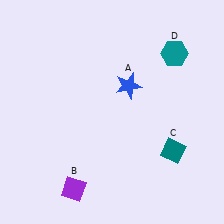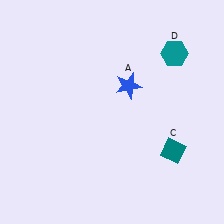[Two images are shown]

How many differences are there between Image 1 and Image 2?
There is 1 difference between the two images.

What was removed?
The purple diamond (B) was removed in Image 2.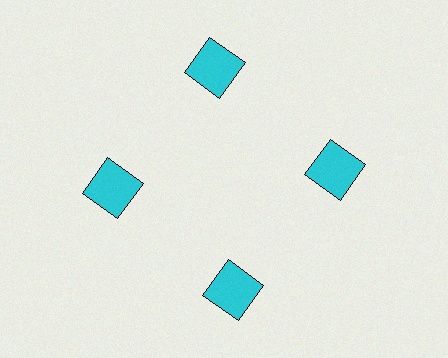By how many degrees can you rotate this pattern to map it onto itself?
The pattern maps onto itself every 90 degrees of rotation.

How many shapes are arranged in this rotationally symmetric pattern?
There are 4 shapes, arranged in 4 groups of 1.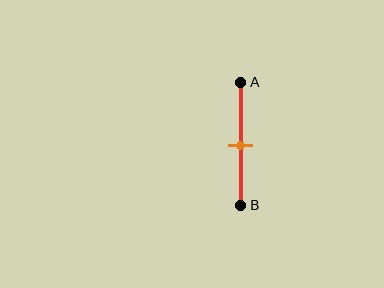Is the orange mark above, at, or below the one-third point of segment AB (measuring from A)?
The orange mark is below the one-third point of segment AB.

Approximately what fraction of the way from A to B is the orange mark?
The orange mark is approximately 50% of the way from A to B.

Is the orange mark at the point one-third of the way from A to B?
No, the mark is at about 50% from A, not at the 33% one-third point.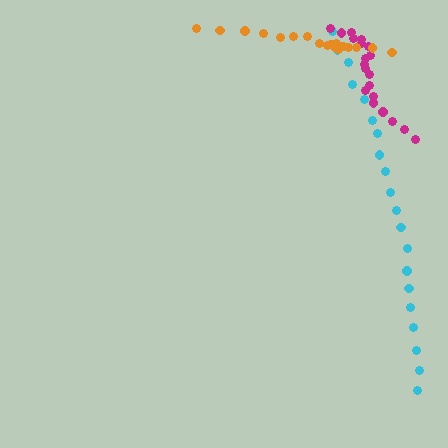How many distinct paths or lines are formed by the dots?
There are 3 distinct paths.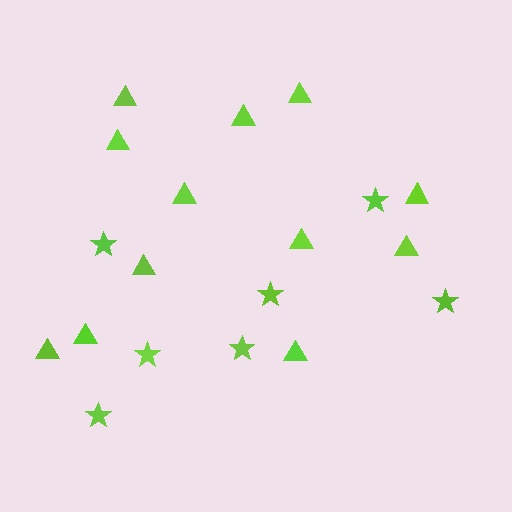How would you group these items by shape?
There are 2 groups: one group of stars (7) and one group of triangles (12).